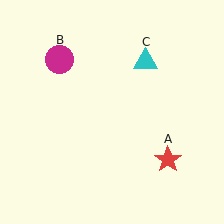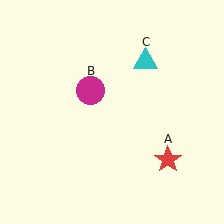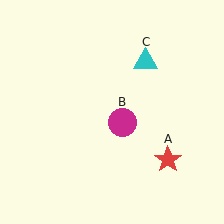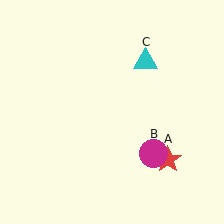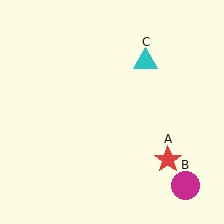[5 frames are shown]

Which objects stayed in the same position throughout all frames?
Red star (object A) and cyan triangle (object C) remained stationary.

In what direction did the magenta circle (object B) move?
The magenta circle (object B) moved down and to the right.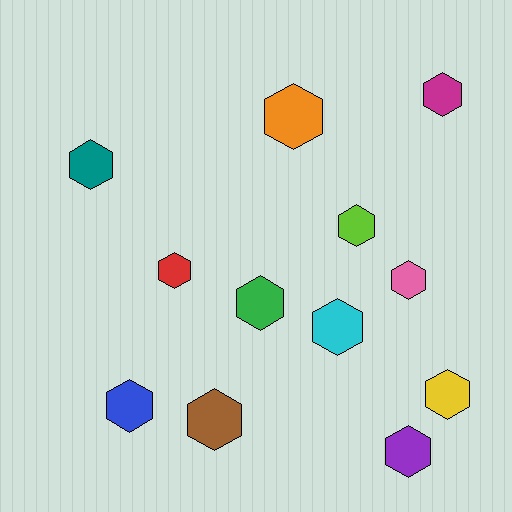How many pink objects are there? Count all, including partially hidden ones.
There is 1 pink object.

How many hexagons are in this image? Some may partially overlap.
There are 12 hexagons.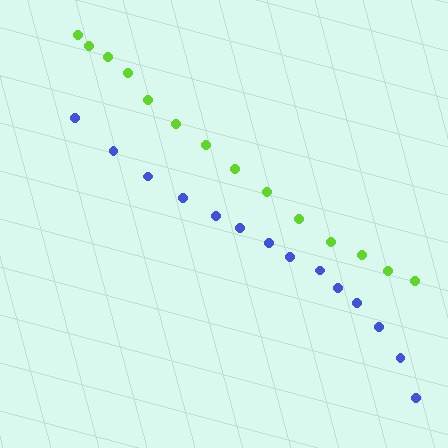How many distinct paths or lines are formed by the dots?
There are 2 distinct paths.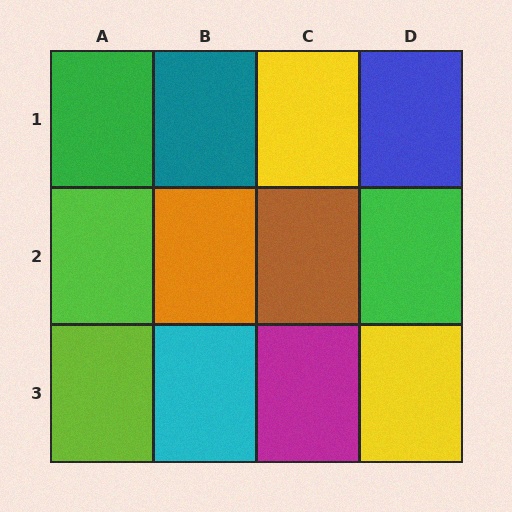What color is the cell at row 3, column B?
Cyan.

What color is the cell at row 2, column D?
Green.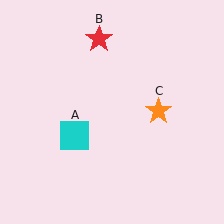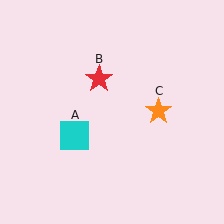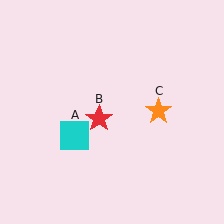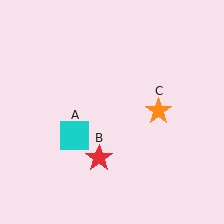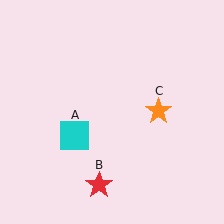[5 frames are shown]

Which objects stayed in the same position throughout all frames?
Cyan square (object A) and orange star (object C) remained stationary.